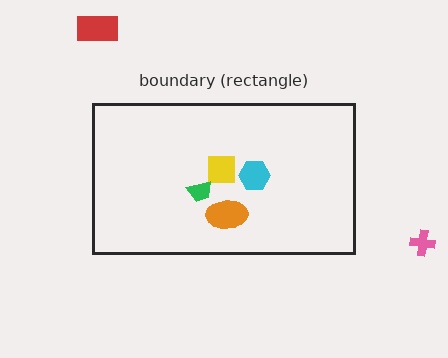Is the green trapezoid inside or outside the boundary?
Inside.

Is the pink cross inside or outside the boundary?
Outside.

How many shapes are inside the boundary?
4 inside, 2 outside.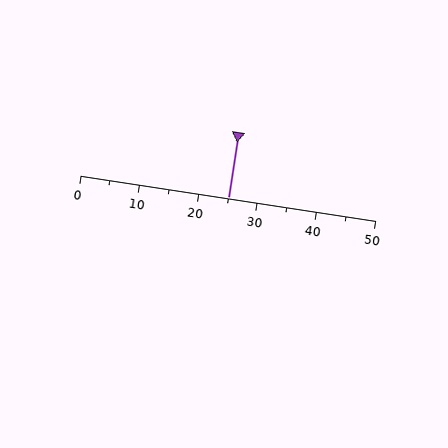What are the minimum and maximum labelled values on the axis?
The axis runs from 0 to 50.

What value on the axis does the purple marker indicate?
The marker indicates approximately 25.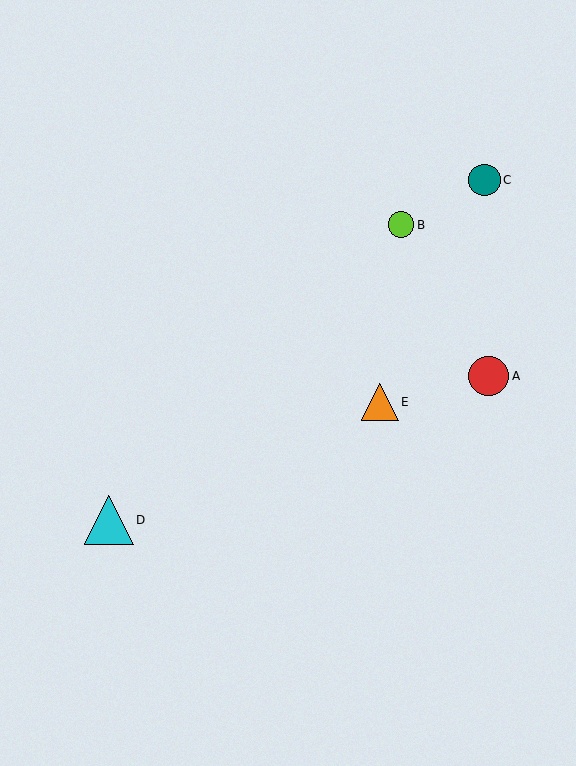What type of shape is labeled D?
Shape D is a cyan triangle.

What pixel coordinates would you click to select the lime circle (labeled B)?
Click at (401, 225) to select the lime circle B.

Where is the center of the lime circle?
The center of the lime circle is at (401, 225).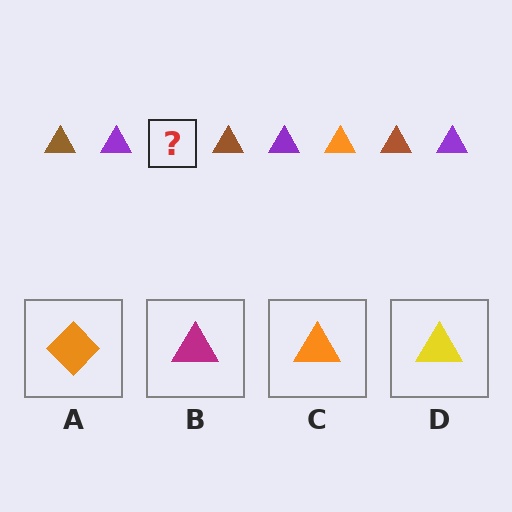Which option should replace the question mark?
Option C.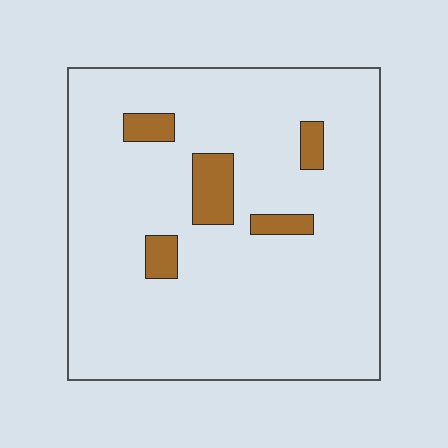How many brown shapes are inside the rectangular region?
5.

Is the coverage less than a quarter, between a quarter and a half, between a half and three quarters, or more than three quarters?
Less than a quarter.